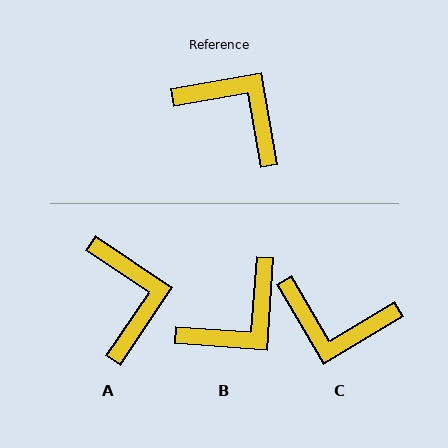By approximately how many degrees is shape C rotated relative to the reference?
Approximately 159 degrees clockwise.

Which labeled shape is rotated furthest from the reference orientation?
C, about 159 degrees away.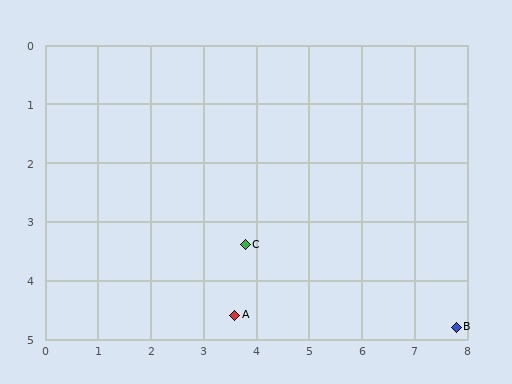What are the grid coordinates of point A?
Point A is at approximately (3.6, 4.6).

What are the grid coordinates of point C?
Point C is at approximately (3.8, 3.4).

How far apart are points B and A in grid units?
Points B and A are about 4.2 grid units apart.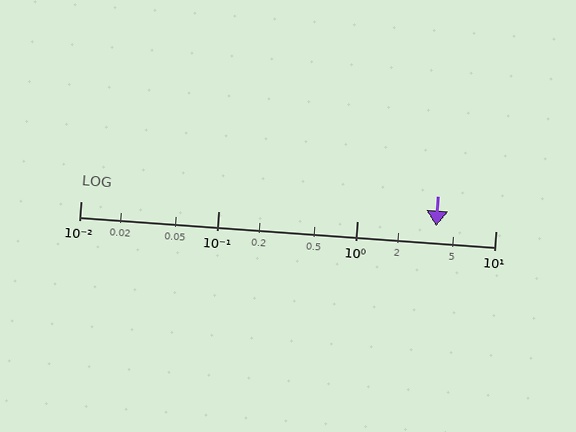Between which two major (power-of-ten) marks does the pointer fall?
The pointer is between 1 and 10.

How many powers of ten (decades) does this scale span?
The scale spans 3 decades, from 0.01 to 10.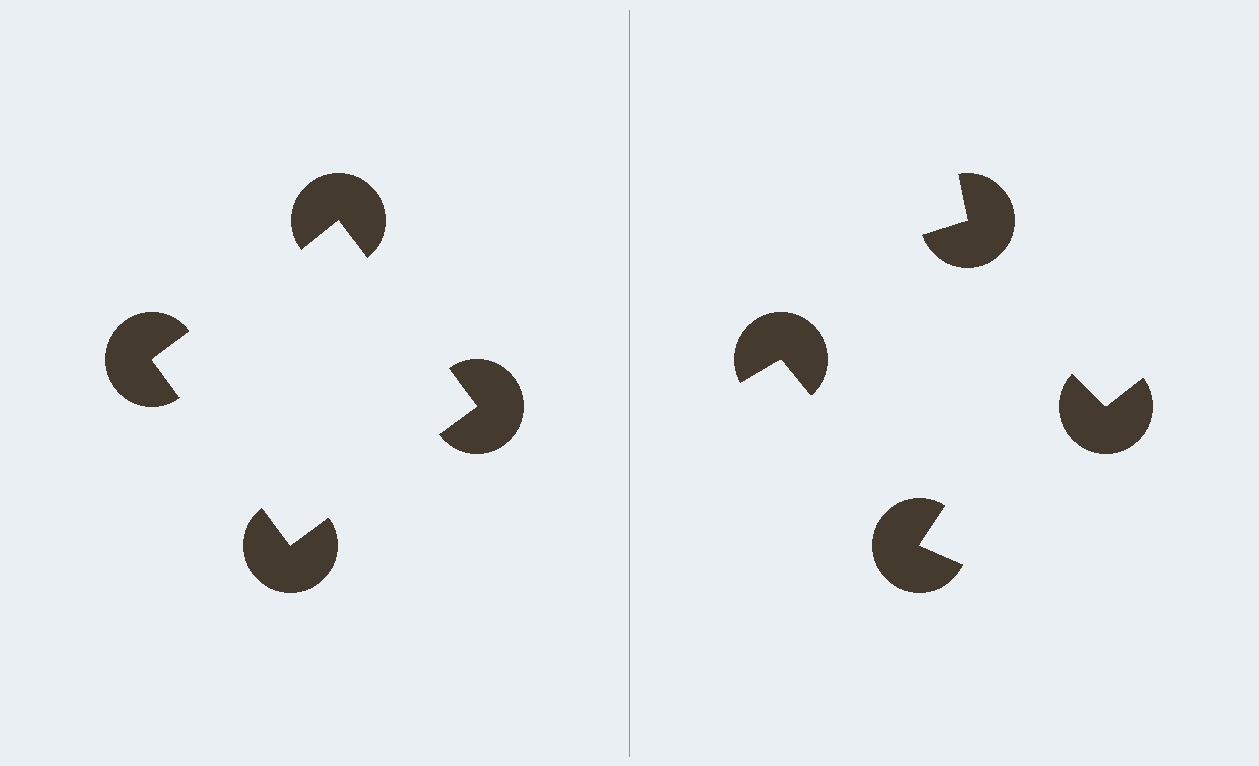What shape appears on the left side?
An illusory square.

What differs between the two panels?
The pac-man discs are positioned identically on both sides; only the wedge orientations differ. On the left they align to a square; on the right they are misaligned.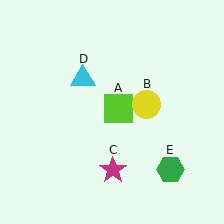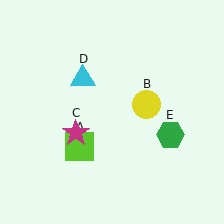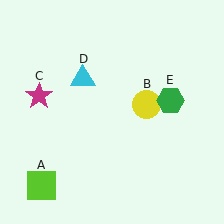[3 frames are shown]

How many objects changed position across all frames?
3 objects changed position: lime square (object A), magenta star (object C), green hexagon (object E).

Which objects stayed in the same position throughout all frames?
Yellow circle (object B) and cyan triangle (object D) remained stationary.